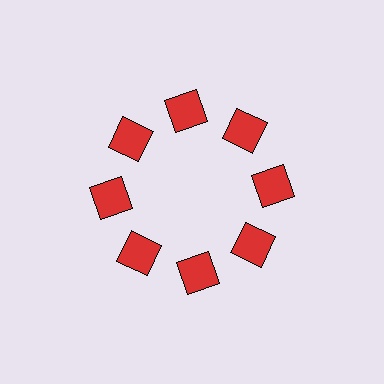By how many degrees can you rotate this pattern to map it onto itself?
The pattern maps onto itself every 45 degrees of rotation.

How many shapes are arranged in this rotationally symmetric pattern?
There are 8 shapes, arranged in 8 groups of 1.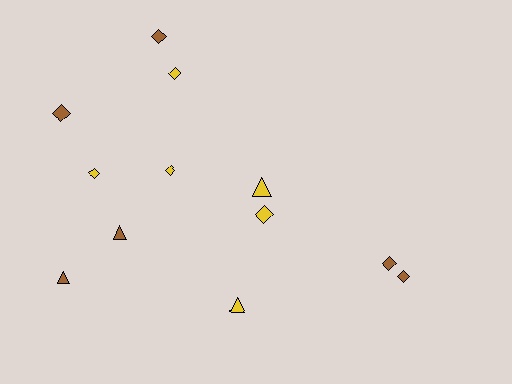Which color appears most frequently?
Brown, with 6 objects.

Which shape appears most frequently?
Diamond, with 8 objects.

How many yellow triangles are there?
There are 2 yellow triangles.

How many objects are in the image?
There are 12 objects.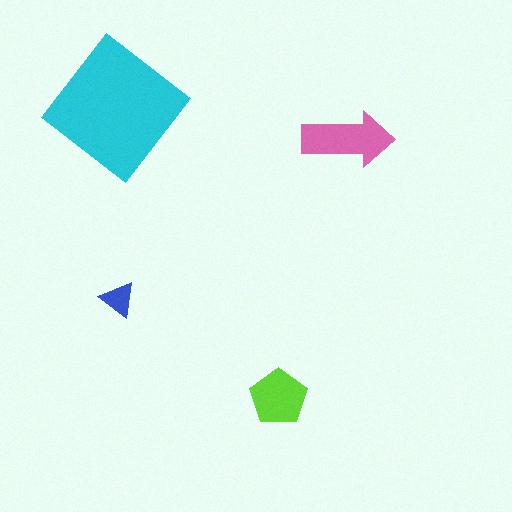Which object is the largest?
The cyan diamond.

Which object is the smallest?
The blue triangle.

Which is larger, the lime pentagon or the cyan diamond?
The cyan diamond.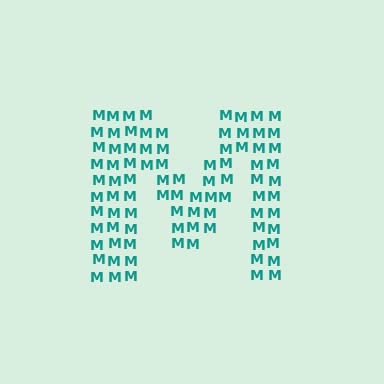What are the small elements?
The small elements are letter M's.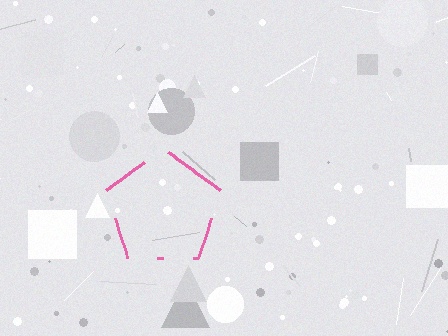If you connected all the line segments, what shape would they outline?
They would outline a pentagon.